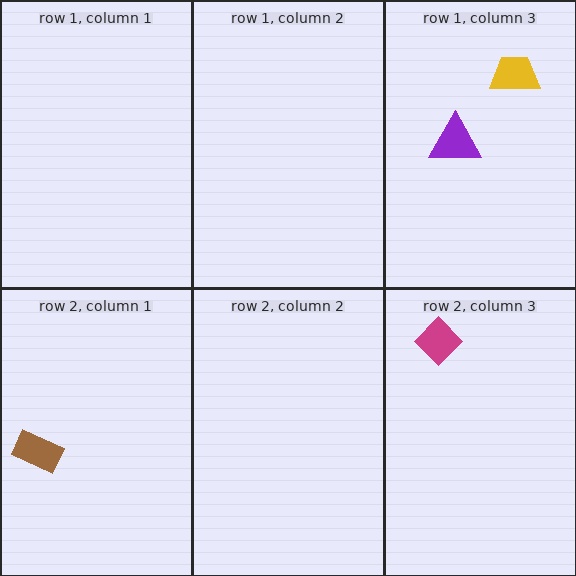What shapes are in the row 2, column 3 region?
The magenta diamond.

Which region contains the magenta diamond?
The row 2, column 3 region.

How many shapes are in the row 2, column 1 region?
1.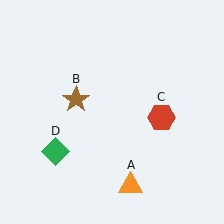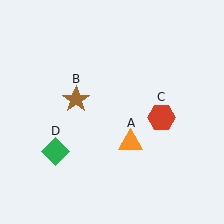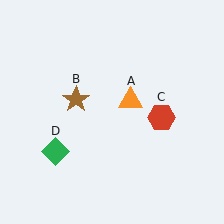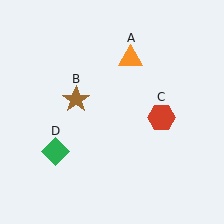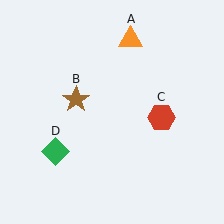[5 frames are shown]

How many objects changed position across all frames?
1 object changed position: orange triangle (object A).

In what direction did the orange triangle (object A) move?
The orange triangle (object A) moved up.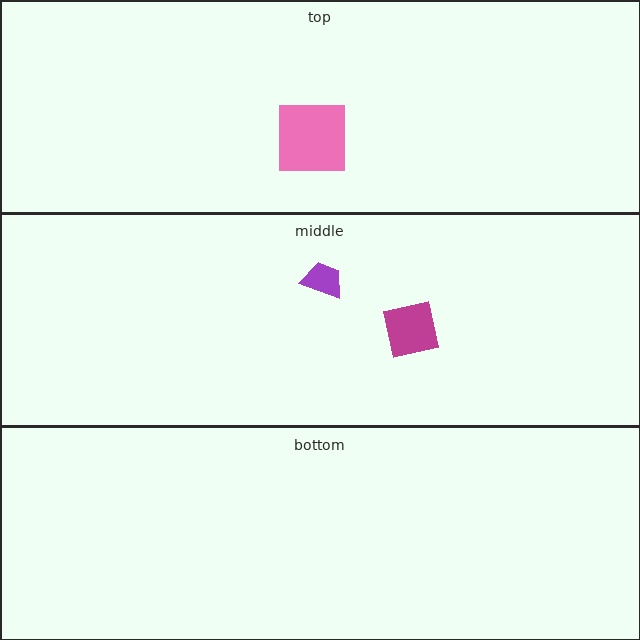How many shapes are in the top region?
1.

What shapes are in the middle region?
The magenta square, the purple trapezoid.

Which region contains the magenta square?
The middle region.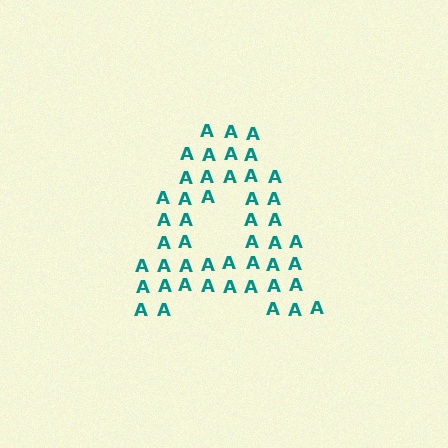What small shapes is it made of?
It is made of small letter A's.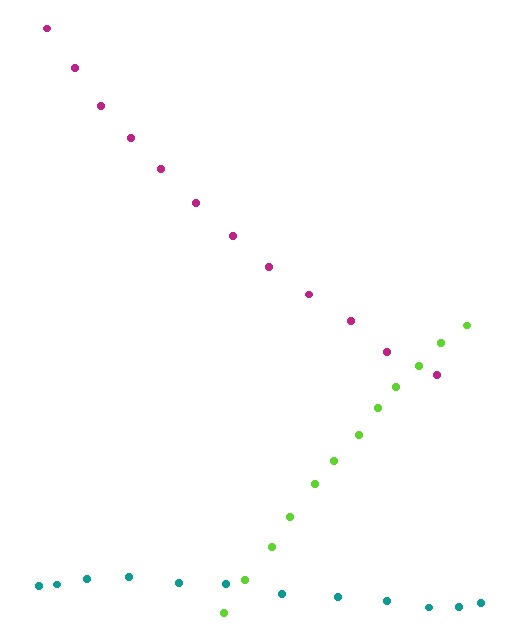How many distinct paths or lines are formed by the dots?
There are 3 distinct paths.